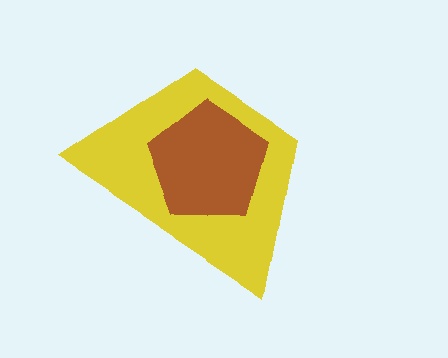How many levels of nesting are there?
2.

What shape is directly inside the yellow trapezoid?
The brown pentagon.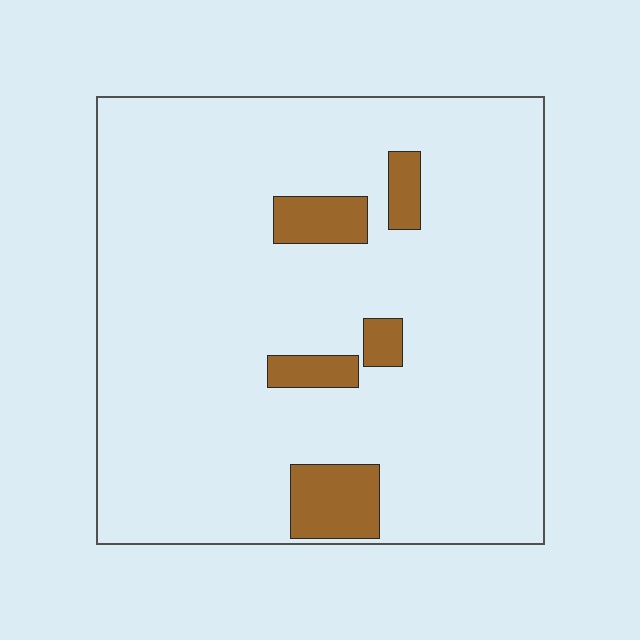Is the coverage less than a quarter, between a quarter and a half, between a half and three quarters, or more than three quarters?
Less than a quarter.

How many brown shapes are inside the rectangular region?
5.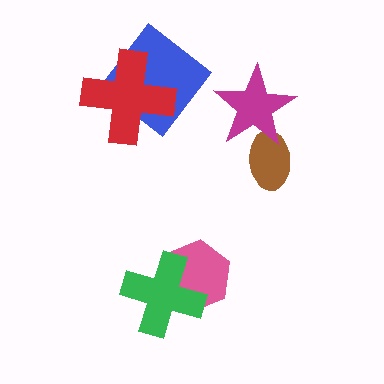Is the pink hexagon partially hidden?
Yes, it is partially covered by another shape.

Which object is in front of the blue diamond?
The red cross is in front of the blue diamond.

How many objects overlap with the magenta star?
1 object overlaps with the magenta star.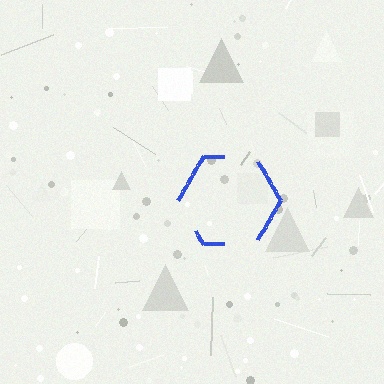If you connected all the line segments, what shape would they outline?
They would outline a hexagon.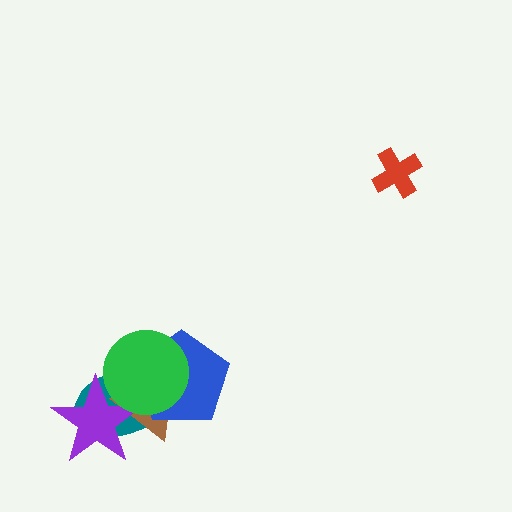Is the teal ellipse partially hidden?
Yes, it is partially covered by another shape.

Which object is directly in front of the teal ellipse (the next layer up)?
The brown triangle is directly in front of the teal ellipse.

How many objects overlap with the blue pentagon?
3 objects overlap with the blue pentagon.